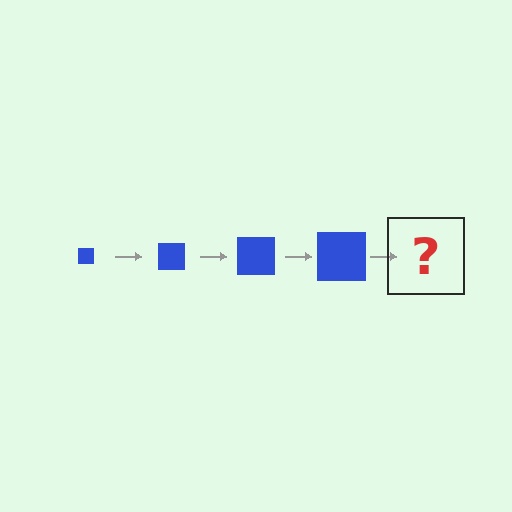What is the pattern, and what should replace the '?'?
The pattern is that the square gets progressively larger each step. The '?' should be a blue square, larger than the previous one.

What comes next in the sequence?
The next element should be a blue square, larger than the previous one.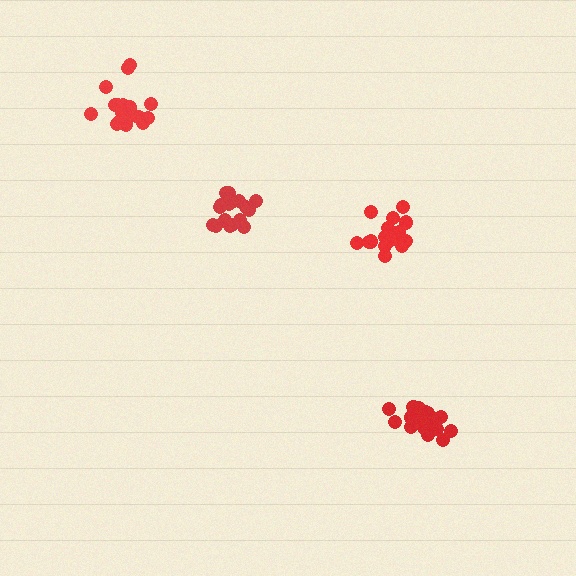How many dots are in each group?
Group 1: 18 dots, Group 2: 21 dots, Group 3: 20 dots, Group 4: 21 dots (80 total).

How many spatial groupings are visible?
There are 4 spatial groupings.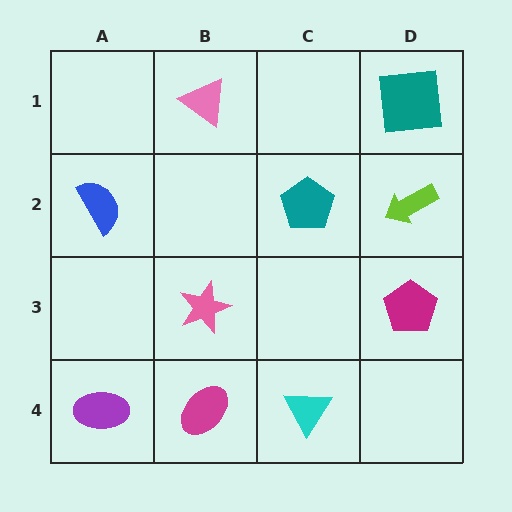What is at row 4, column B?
A magenta ellipse.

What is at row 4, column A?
A purple ellipse.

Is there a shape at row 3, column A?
No, that cell is empty.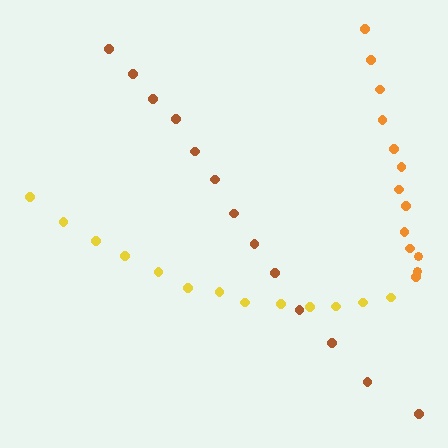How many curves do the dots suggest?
There are 3 distinct paths.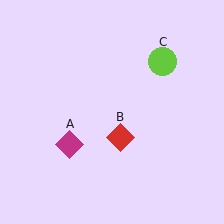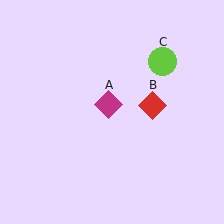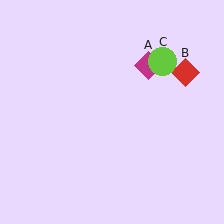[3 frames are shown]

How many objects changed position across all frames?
2 objects changed position: magenta diamond (object A), red diamond (object B).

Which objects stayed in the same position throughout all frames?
Lime circle (object C) remained stationary.